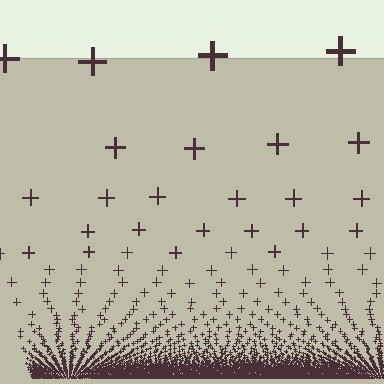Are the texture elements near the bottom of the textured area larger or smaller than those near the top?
Smaller. The gradient is inverted — elements near the bottom are smaller and denser.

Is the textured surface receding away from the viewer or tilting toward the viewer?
The surface appears to tilt toward the viewer. Texture elements get larger and sparser toward the top.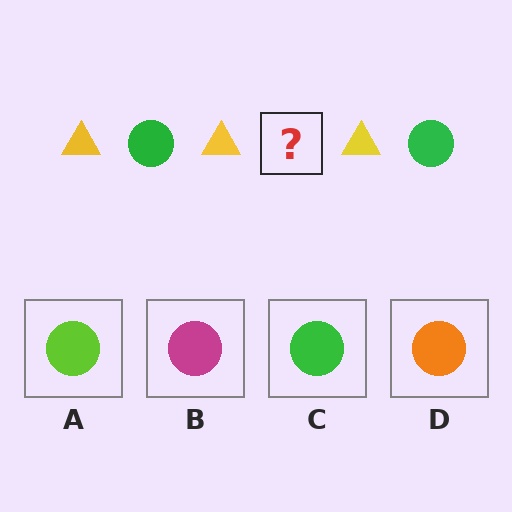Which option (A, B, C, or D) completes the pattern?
C.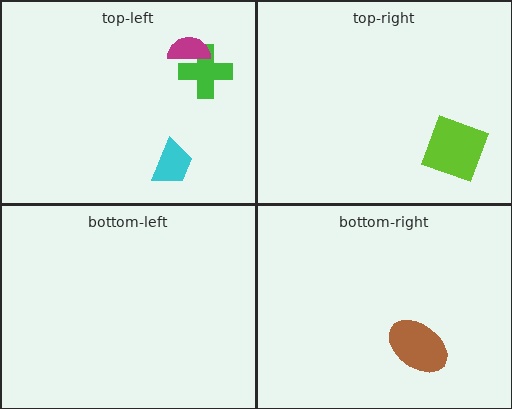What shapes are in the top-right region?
The lime square.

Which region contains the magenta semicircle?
The top-left region.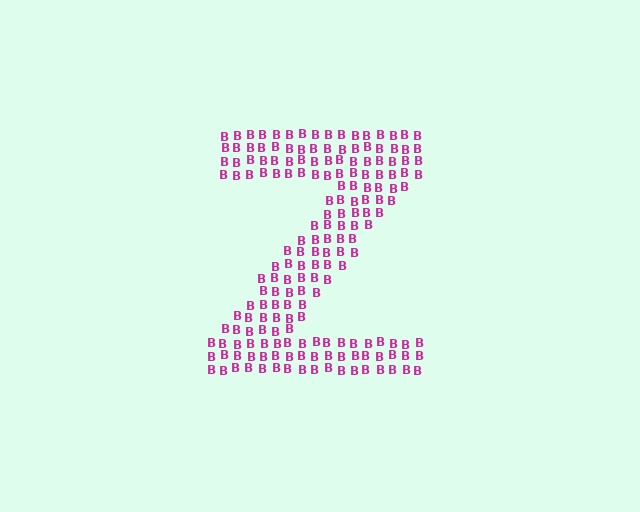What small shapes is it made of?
It is made of small letter B's.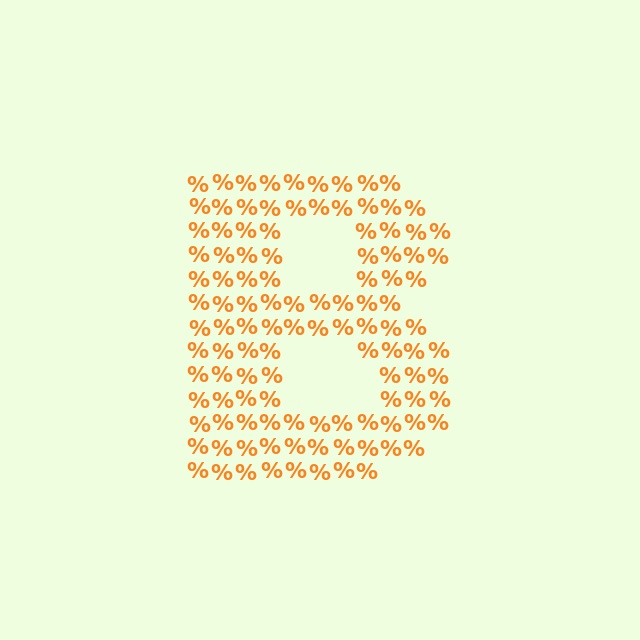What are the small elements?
The small elements are percent signs.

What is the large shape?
The large shape is the letter B.